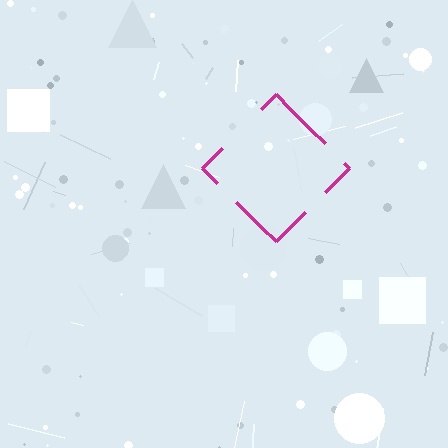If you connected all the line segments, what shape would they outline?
They would outline a diamond.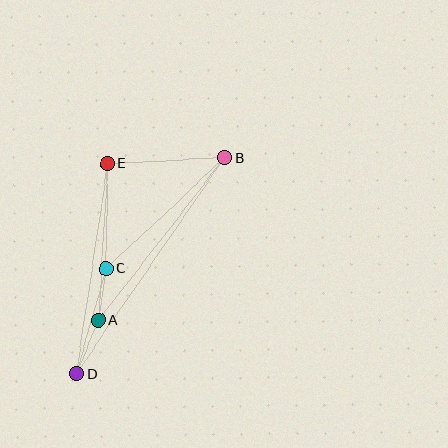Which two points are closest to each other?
Points A and C are closest to each other.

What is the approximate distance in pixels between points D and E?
The distance between D and E is approximately 212 pixels.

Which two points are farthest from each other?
Points B and D are farthest from each other.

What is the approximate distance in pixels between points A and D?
The distance between A and D is approximately 58 pixels.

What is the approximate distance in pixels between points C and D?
The distance between C and D is approximately 109 pixels.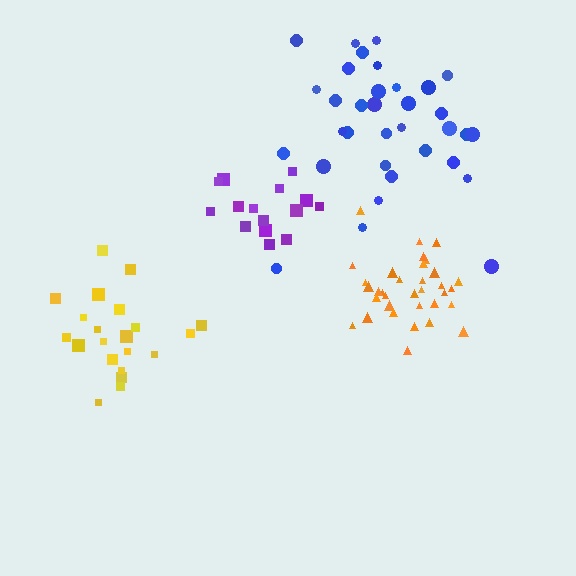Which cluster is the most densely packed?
Orange.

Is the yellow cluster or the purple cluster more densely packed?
Purple.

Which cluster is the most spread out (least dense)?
Yellow.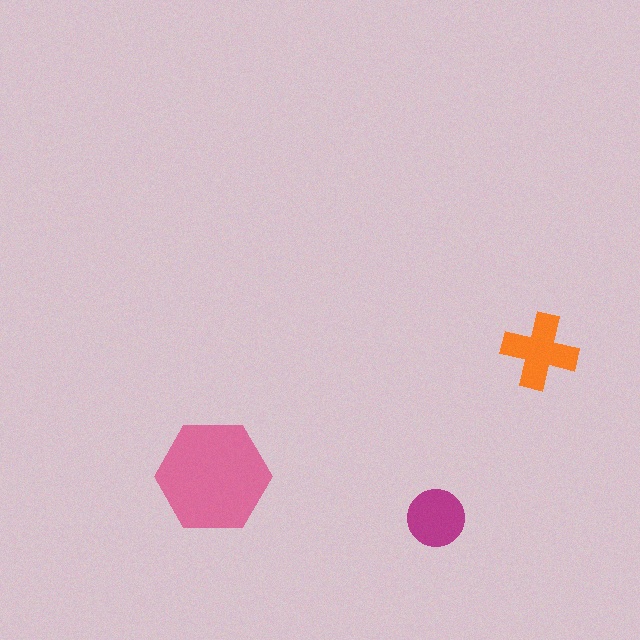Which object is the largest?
The pink hexagon.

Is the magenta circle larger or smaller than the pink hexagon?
Smaller.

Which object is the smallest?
The magenta circle.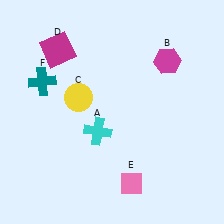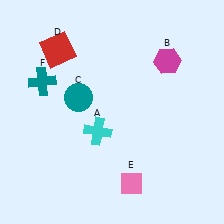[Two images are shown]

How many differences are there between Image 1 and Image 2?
There are 2 differences between the two images.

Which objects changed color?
C changed from yellow to teal. D changed from magenta to red.